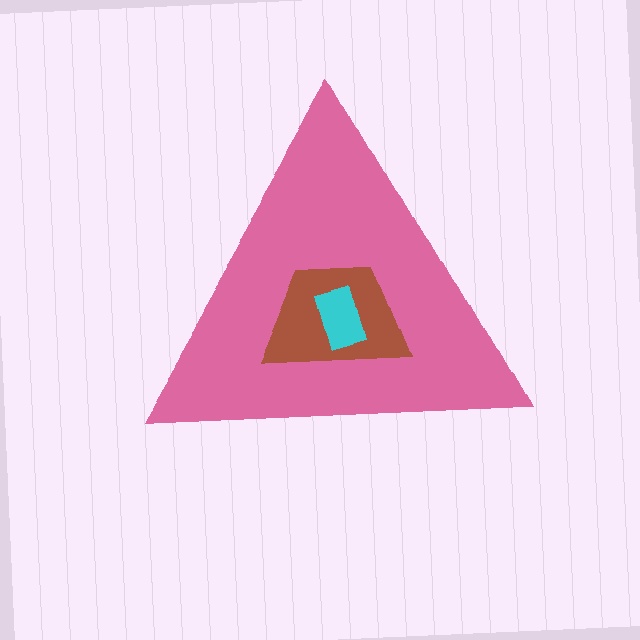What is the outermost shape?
The pink triangle.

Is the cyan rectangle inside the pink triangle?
Yes.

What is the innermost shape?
The cyan rectangle.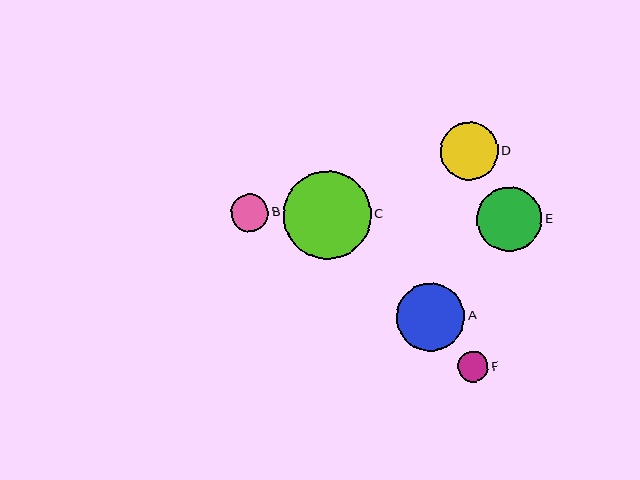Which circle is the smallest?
Circle F is the smallest with a size of approximately 31 pixels.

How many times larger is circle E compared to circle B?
Circle E is approximately 1.7 times the size of circle B.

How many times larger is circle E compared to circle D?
Circle E is approximately 1.1 times the size of circle D.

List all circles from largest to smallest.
From largest to smallest: C, A, E, D, B, F.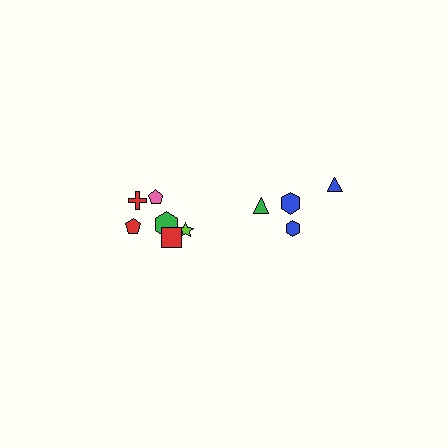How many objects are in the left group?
There are 6 objects.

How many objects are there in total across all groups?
There are 10 objects.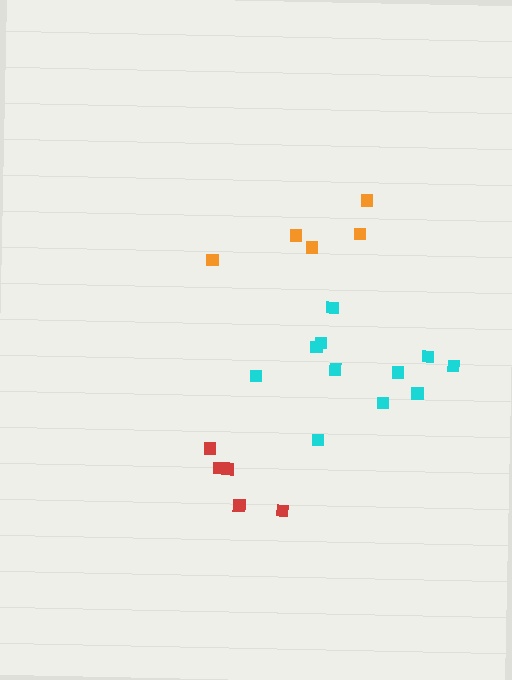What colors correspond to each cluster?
The clusters are colored: cyan, orange, red.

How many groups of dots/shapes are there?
There are 3 groups.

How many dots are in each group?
Group 1: 11 dots, Group 2: 5 dots, Group 3: 5 dots (21 total).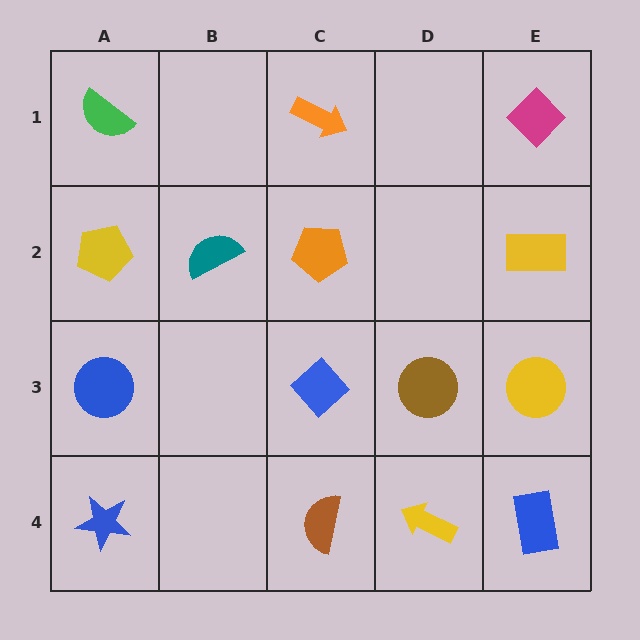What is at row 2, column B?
A teal semicircle.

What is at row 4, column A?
A blue star.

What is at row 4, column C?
A brown semicircle.